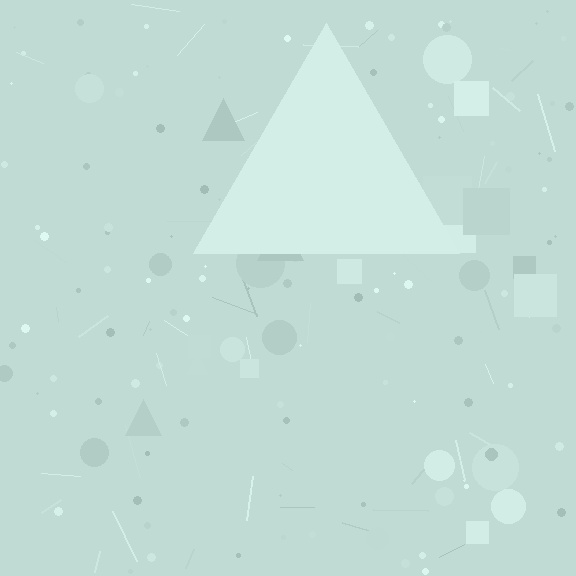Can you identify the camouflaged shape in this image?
The camouflaged shape is a triangle.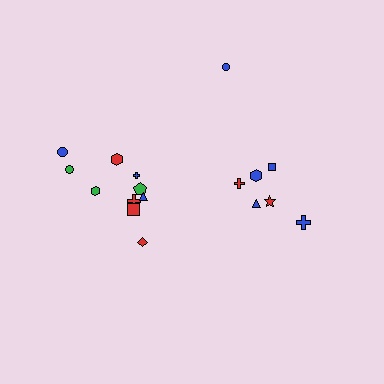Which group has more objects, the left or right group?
The left group.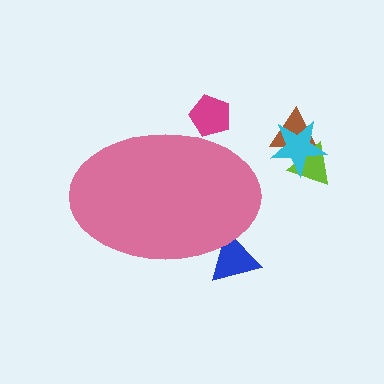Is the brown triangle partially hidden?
No, the brown triangle is fully visible.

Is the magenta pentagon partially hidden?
Yes, the magenta pentagon is partially hidden behind the pink ellipse.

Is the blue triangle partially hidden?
Yes, the blue triangle is partially hidden behind the pink ellipse.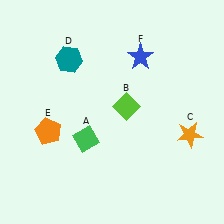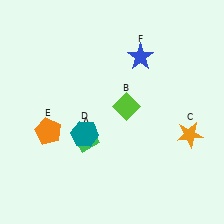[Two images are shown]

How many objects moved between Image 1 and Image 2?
1 object moved between the two images.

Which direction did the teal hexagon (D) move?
The teal hexagon (D) moved down.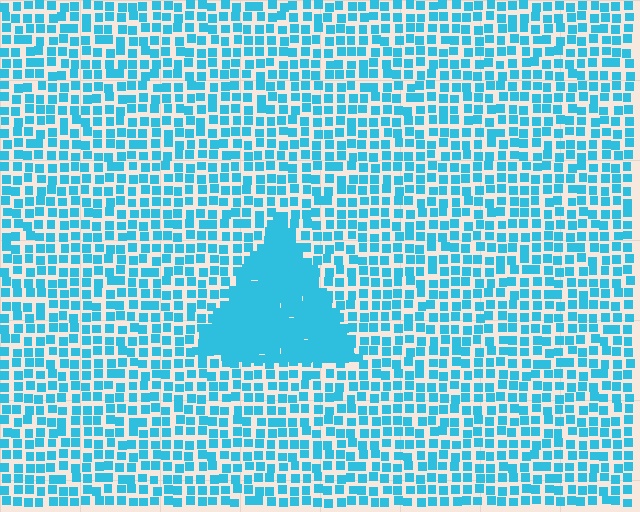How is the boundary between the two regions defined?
The boundary is defined by a change in element density (approximately 2.4x ratio). All elements are the same color, size, and shape.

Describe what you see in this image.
The image contains small cyan elements arranged at two different densities. A triangle-shaped region is visible where the elements are more densely packed than the surrounding area.